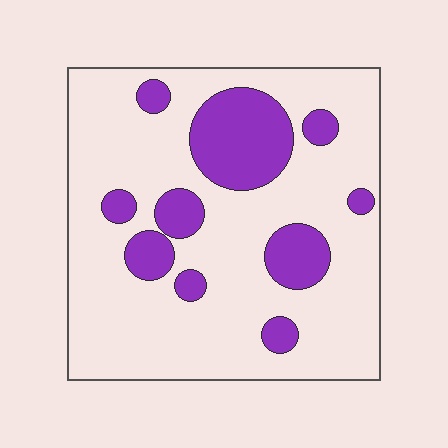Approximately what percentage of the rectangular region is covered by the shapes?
Approximately 20%.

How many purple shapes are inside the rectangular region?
10.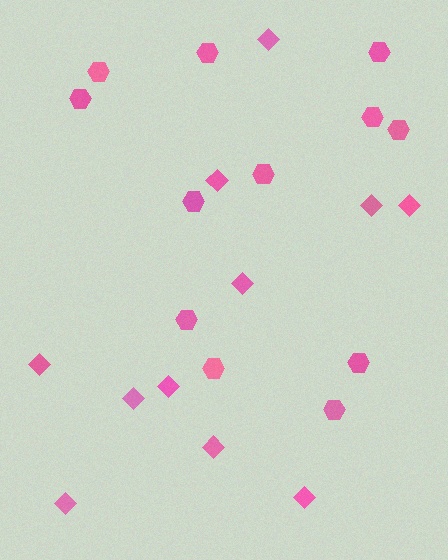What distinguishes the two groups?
There are 2 groups: one group of hexagons (12) and one group of diamonds (11).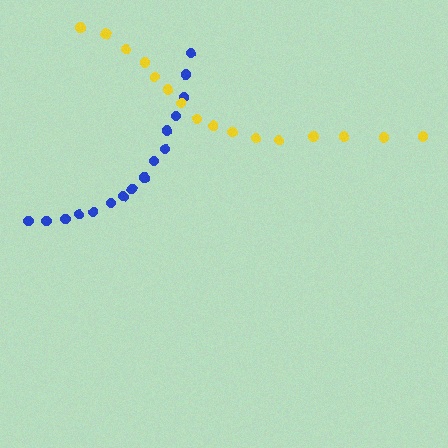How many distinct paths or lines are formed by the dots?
There are 2 distinct paths.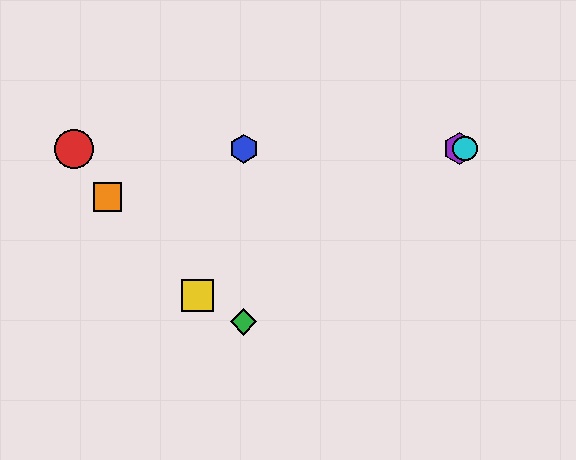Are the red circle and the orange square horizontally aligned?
No, the red circle is at y≈149 and the orange square is at y≈197.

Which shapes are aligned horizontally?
The red circle, the blue hexagon, the purple hexagon, the cyan circle are aligned horizontally.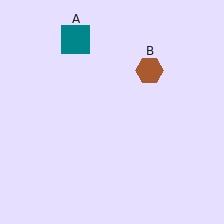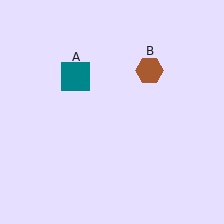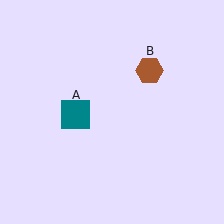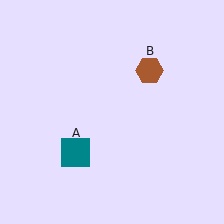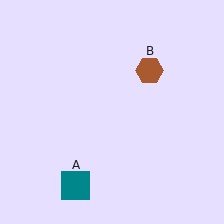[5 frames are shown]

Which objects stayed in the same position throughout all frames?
Brown hexagon (object B) remained stationary.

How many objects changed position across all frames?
1 object changed position: teal square (object A).